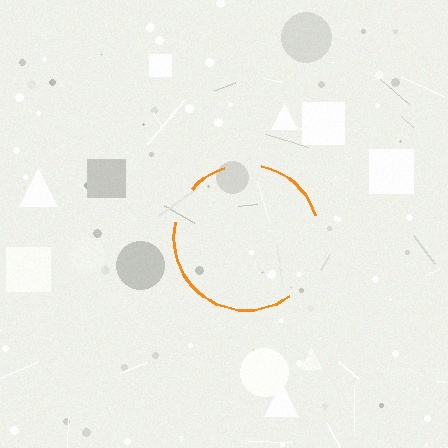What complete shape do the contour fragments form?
The contour fragments form a circle.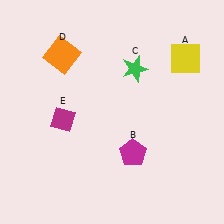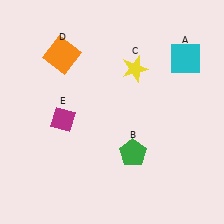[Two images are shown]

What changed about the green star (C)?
In Image 1, C is green. In Image 2, it changed to yellow.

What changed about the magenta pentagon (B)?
In Image 1, B is magenta. In Image 2, it changed to green.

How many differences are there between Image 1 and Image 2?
There are 3 differences between the two images.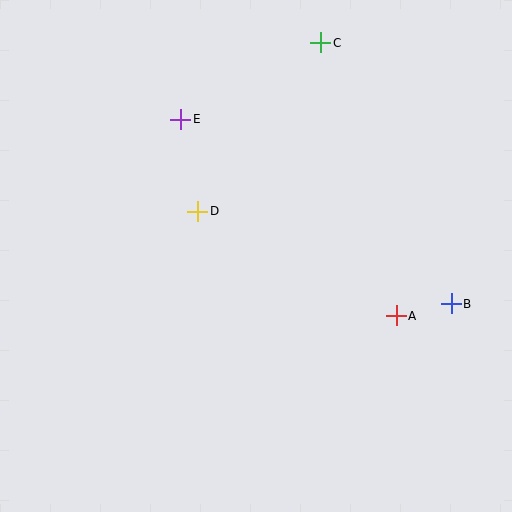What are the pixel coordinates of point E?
Point E is at (181, 119).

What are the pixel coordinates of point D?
Point D is at (198, 211).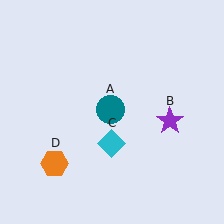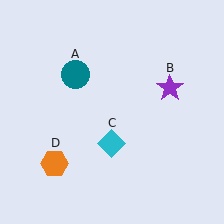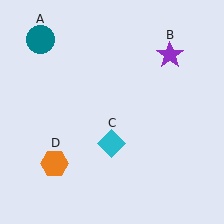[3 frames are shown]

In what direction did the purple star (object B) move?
The purple star (object B) moved up.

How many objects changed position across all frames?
2 objects changed position: teal circle (object A), purple star (object B).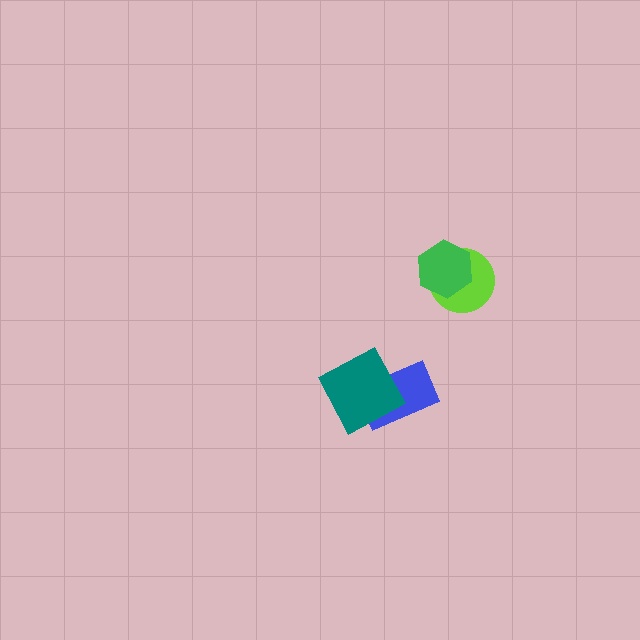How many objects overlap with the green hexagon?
1 object overlaps with the green hexagon.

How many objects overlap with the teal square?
1 object overlaps with the teal square.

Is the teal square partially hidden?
No, no other shape covers it.